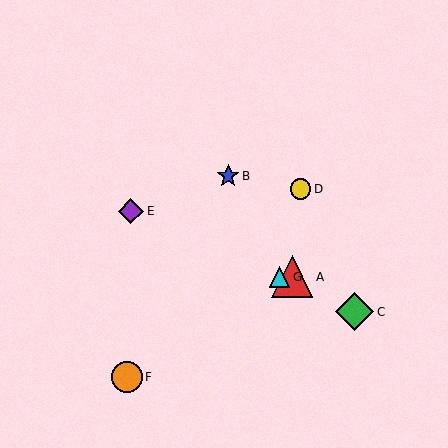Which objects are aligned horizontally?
Objects A, G are aligned horizontally.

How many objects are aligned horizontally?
2 objects (A, G) are aligned horizontally.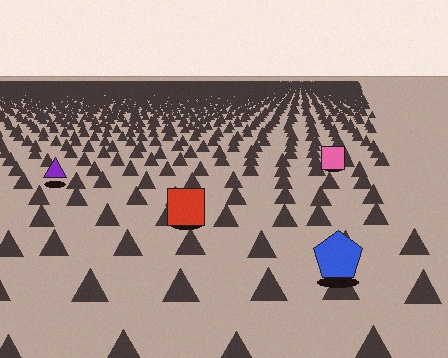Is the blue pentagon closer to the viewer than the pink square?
Yes. The blue pentagon is closer — you can tell from the texture gradient: the ground texture is coarser near it.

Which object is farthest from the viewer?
The pink square is farthest from the viewer. It appears smaller and the ground texture around it is denser.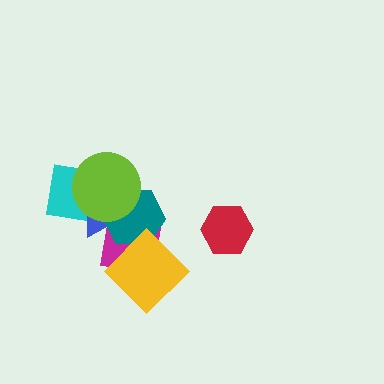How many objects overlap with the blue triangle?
4 objects overlap with the blue triangle.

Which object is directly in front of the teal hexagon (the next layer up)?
The lime circle is directly in front of the teal hexagon.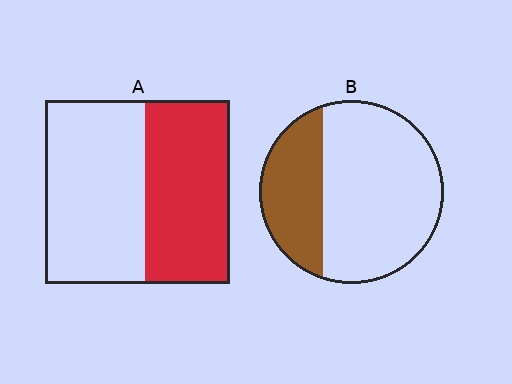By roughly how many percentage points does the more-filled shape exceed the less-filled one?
By roughly 15 percentage points (A over B).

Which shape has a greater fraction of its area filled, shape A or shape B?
Shape A.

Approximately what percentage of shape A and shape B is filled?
A is approximately 45% and B is approximately 30%.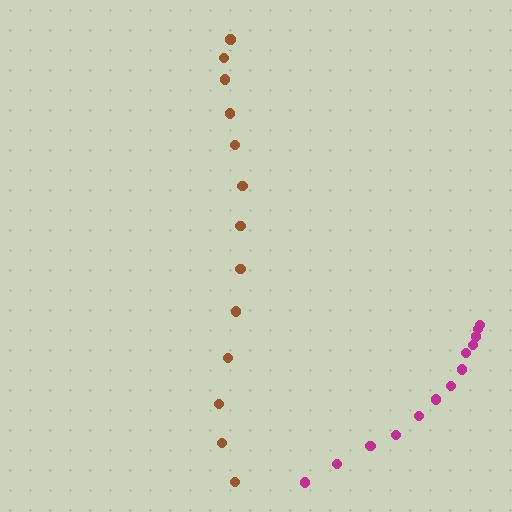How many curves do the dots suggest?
There are 2 distinct paths.